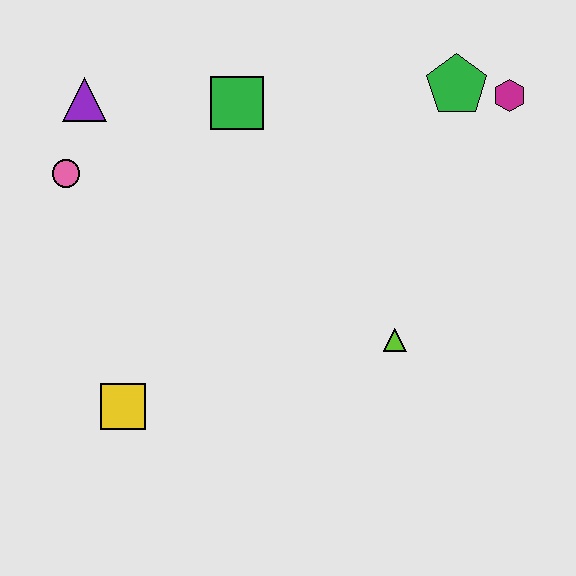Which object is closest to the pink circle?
The purple triangle is closest to the pink circle.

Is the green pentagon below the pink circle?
No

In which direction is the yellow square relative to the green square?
The yellow square is below the green square.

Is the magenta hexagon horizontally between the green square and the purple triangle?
No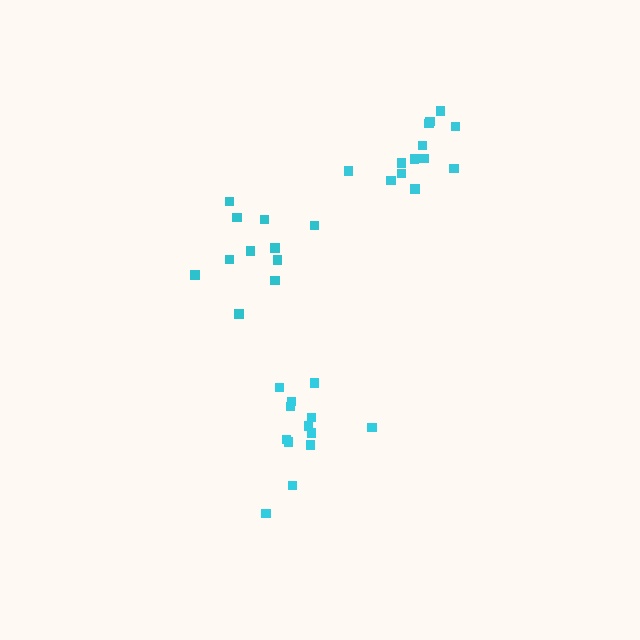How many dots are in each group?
Group 1: 13 dots, Group 2: 13 dots, Group 3: 11 dots (37 total).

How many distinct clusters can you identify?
There are 3 distinct clusters.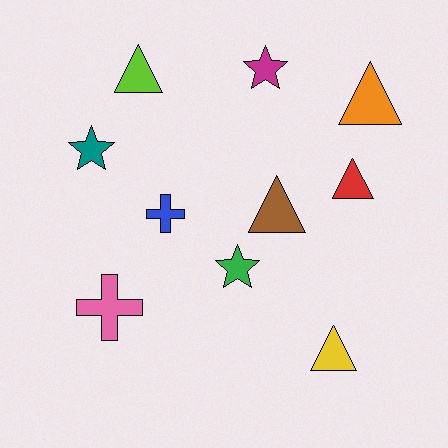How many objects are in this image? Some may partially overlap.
There are 10 objects.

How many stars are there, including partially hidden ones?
There are 3 stars.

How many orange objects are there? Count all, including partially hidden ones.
There is 1 orange object.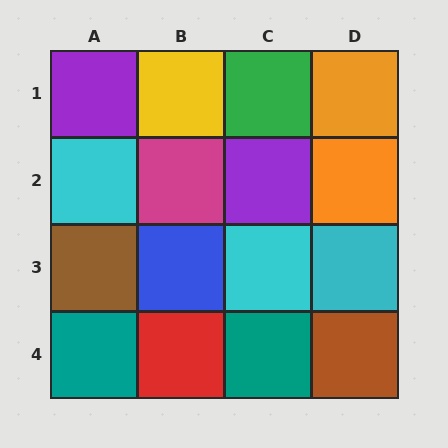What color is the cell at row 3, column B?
Blue.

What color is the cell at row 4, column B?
Red.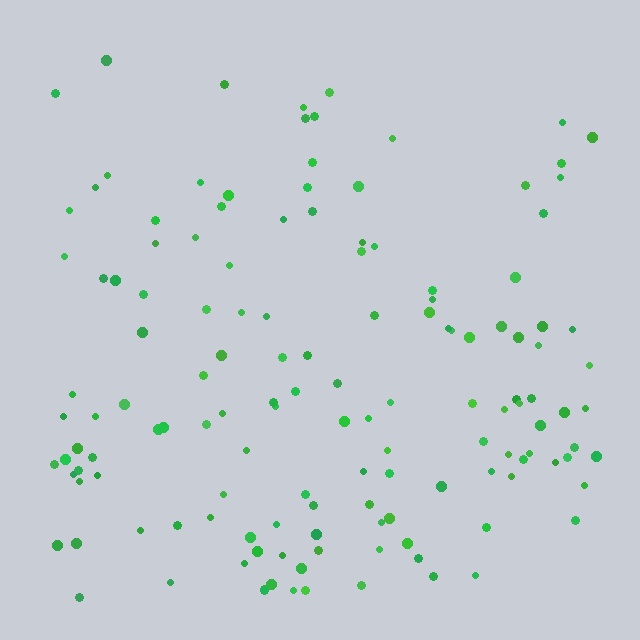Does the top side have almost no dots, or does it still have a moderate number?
Still a moderate number, just noticeably fewer than the bottom.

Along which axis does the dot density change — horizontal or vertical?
Vertical.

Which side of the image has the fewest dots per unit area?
The top.